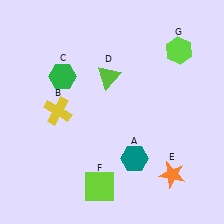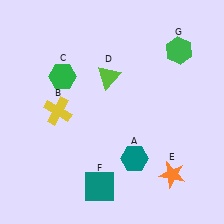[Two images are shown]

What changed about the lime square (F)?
In Image 1, F is lime. In Image 2, it changed to teal.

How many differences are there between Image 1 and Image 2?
There are 2 differences between the two images.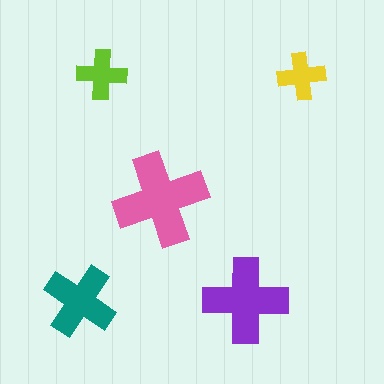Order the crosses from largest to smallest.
the pink one, the purple one, the teal one, the lime one, the yellow one.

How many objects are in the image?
There are 5 objects in the image.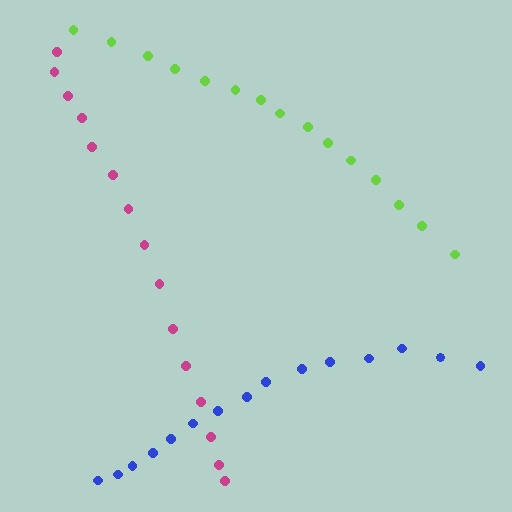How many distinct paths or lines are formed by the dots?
There are 3 distinct paths.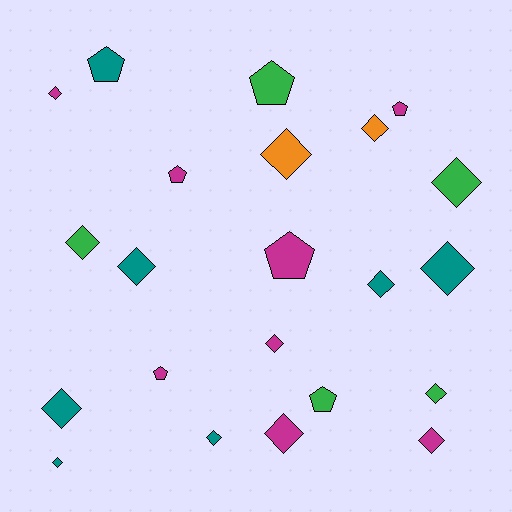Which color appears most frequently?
Magenta, with 8 objects.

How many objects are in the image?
There are 22 objects.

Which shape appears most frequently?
Diamond, with 15 objects.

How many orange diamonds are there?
There are 2 orange diamonds.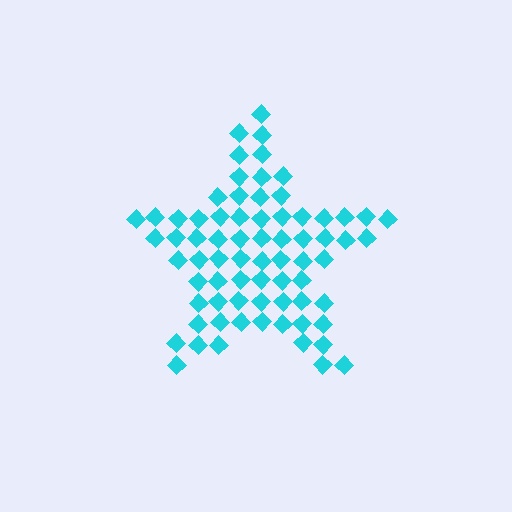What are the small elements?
The small elements are diamonds.